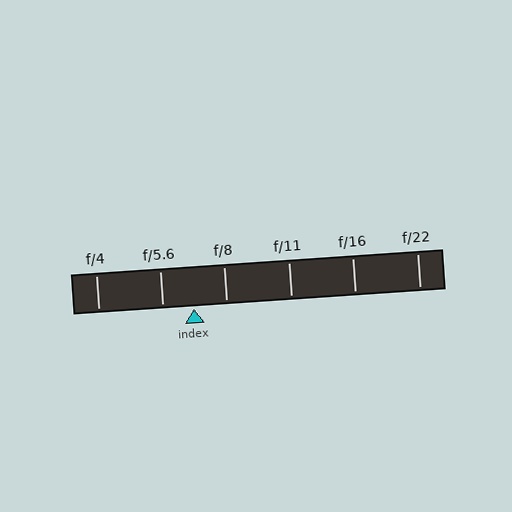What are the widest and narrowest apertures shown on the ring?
The widest aperture shown is f/4 and the narrowest is f/22.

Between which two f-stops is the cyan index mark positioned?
The index mark is between f/5.6 and f/8.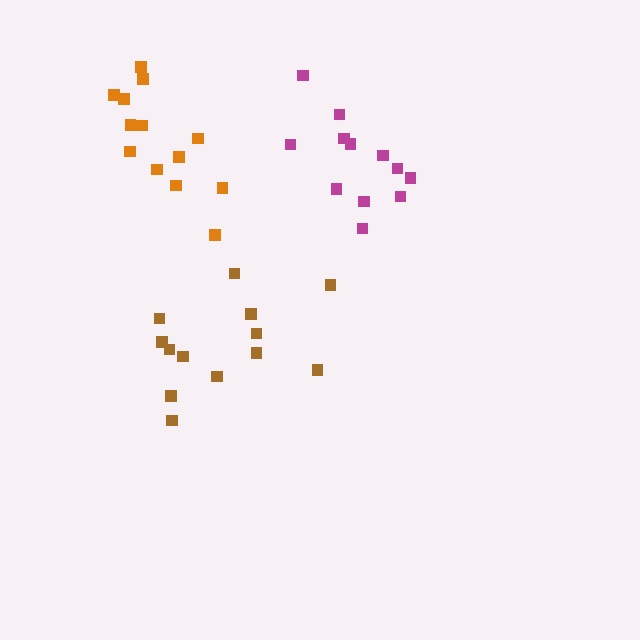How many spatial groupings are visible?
There are 3 spatial groupings.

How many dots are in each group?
Group 1: 13 dots, Group 2: 13 dots, Group 3: 12 dots (38 total).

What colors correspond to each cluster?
The clusters are colored: brown, orange, magenta.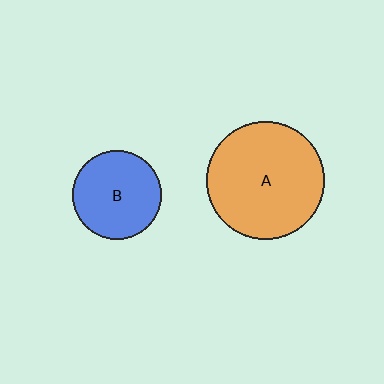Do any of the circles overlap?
No, none of the circles overlap.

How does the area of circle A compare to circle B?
Approximately 1.8 times.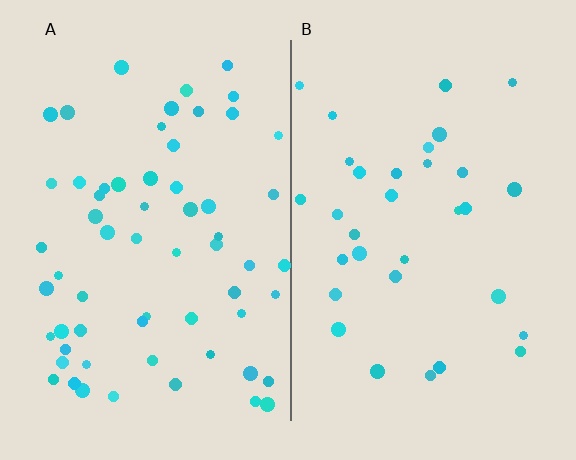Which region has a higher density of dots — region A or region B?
A (the left).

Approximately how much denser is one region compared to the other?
Approximately 1.9× — region A over region B.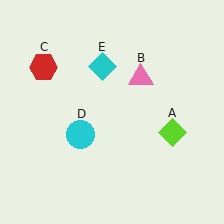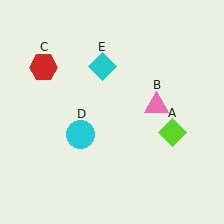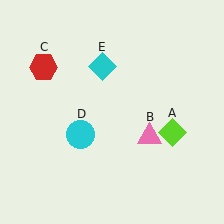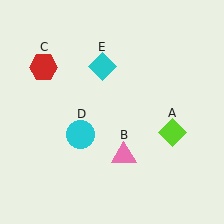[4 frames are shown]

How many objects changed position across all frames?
1 object changed position: pink triangle (object B).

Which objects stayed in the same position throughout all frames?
Lime diamond (object A) and red hexagon (object C) and cyan circle (object D) and cyan diamond (object E) remained stationary.